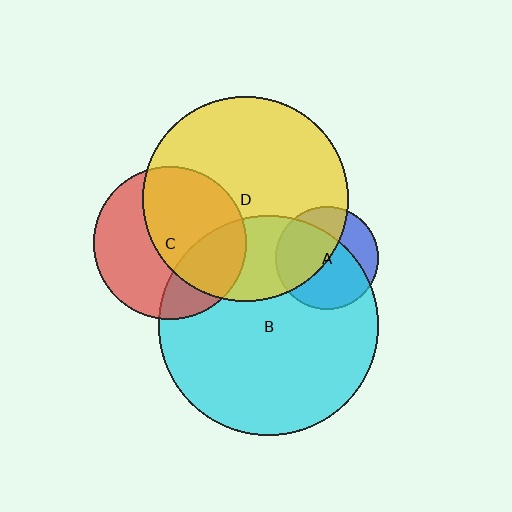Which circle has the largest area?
Circle B (cyan).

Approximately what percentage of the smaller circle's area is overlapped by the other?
Approximately 55%.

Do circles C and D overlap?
Yes.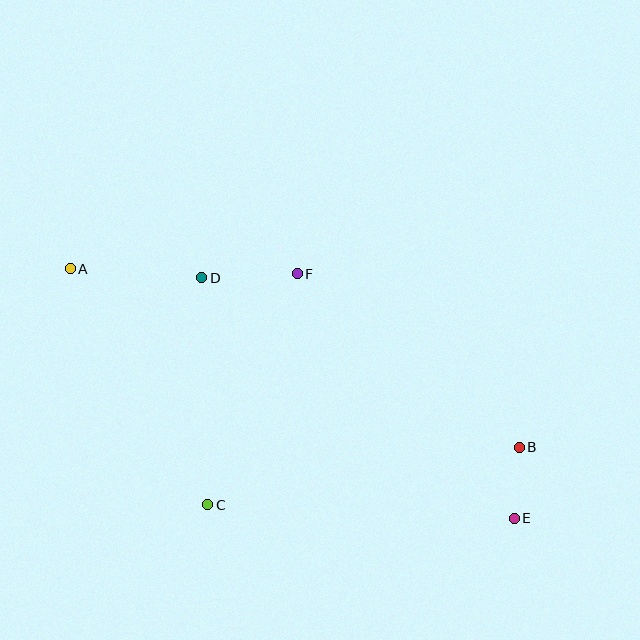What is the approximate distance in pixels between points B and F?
The distance between B and F is approximately 282 pixels.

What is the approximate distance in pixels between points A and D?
The distance between A and D is approximately 132 pixels.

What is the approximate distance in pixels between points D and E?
The distance between D and E is approximately 394 pixels.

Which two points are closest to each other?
Points B and E are closest to each other.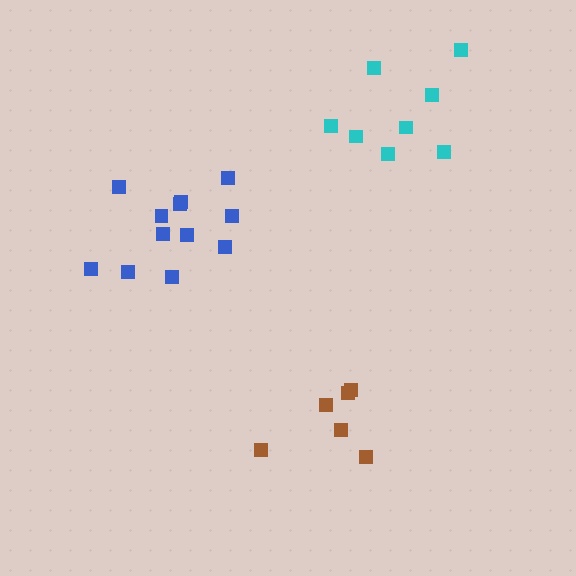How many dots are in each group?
Group 1: 12 dots, Group 2: 8 dots, Group 3: 6 dots (26 total).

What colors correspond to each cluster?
The clusters are colored: blue, cyan, brown.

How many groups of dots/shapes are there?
There are 3 groups.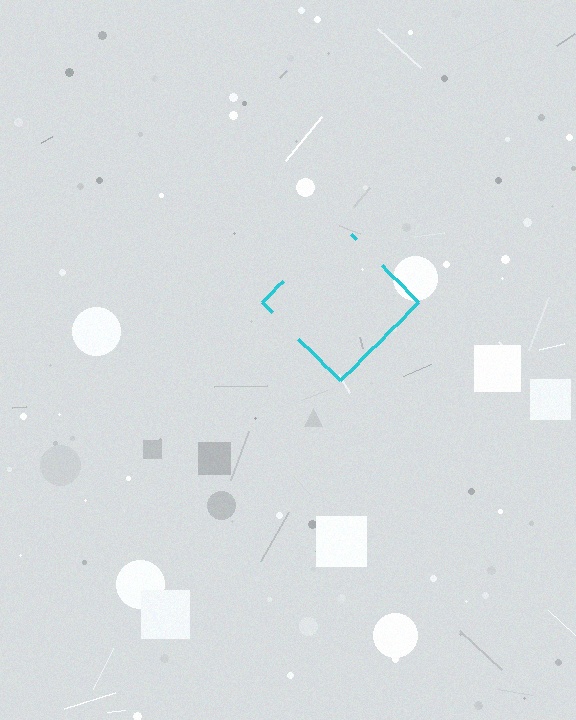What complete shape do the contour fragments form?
The contour fragments form a diamond.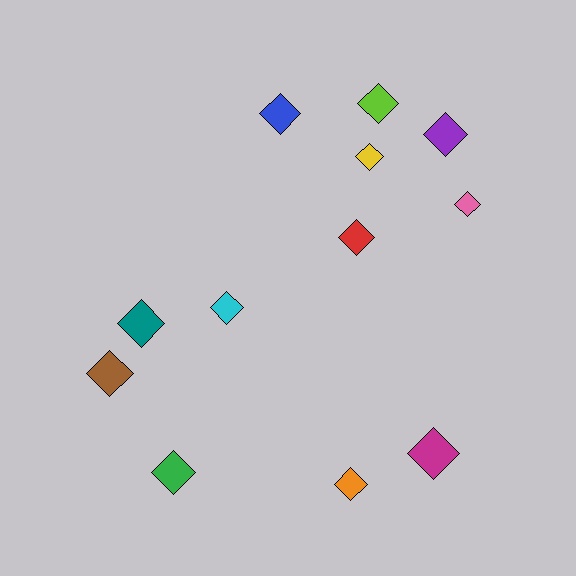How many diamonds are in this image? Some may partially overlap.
There are 12 diamonds.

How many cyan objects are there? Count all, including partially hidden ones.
There is 1 cyan object.